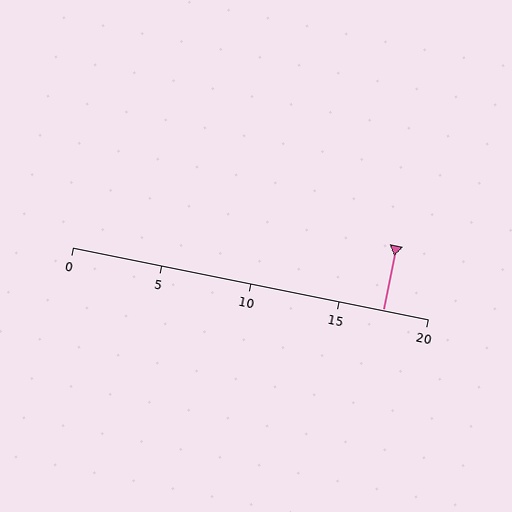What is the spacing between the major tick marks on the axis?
The major ticks are spaced 5 apart.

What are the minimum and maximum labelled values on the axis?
The axis runs from 0 to 20.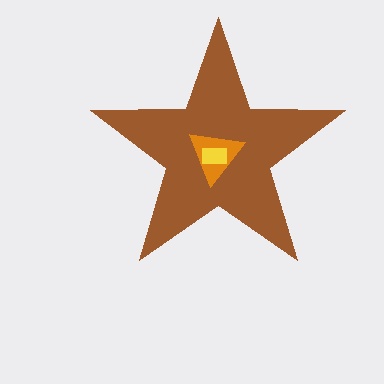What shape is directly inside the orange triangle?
The yellow rectangle.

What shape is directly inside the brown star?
The orange triangle.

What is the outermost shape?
The brown star.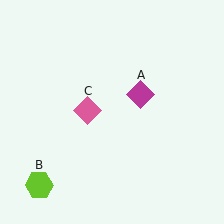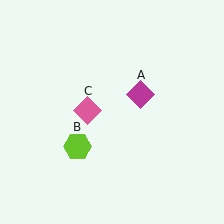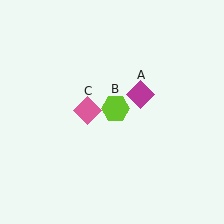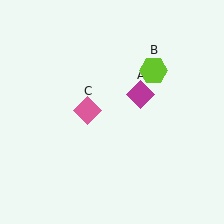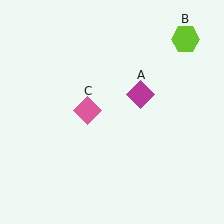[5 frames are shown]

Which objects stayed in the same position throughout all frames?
Magenta diamond (object A) and pink diamond (object C) remained stationary.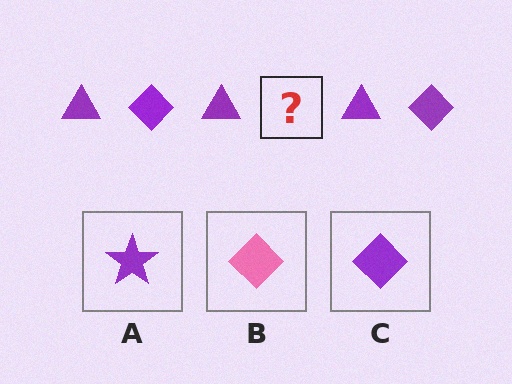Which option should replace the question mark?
Option C.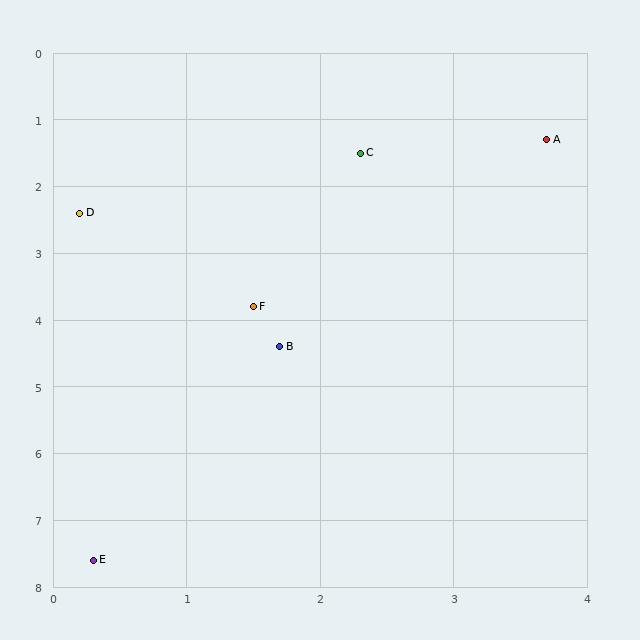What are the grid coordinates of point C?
Point C is at approximately (2.3, 1.5).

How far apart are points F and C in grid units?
Points F and C are about 2.4 grid units apart.